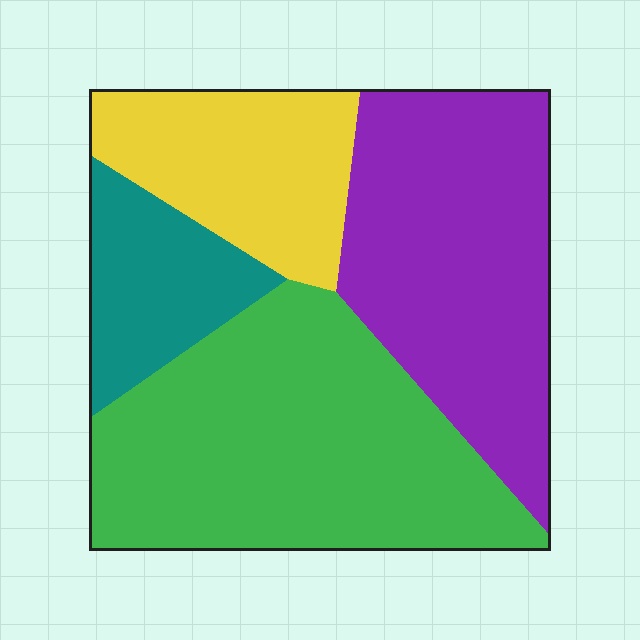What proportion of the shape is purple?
Purple takes up about one third (1/3) of the shape.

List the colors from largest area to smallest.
From largest to smallest: green, purple, yellow, teal.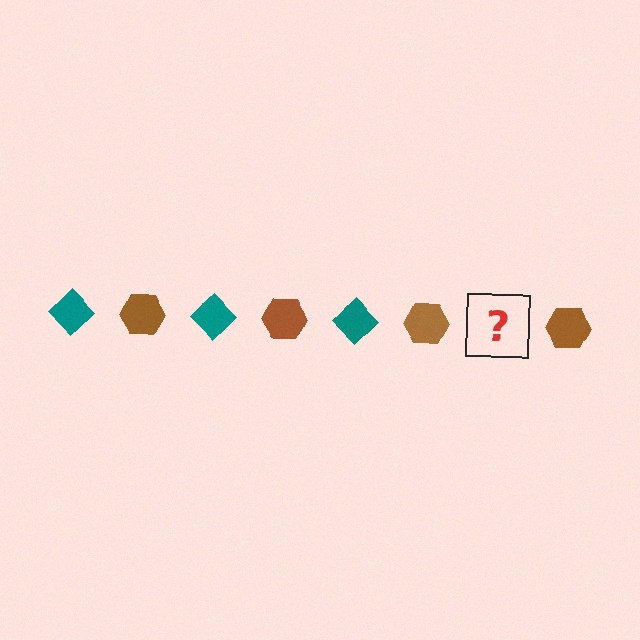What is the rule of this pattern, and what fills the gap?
The rule is that the pattern alternates between teal diamond and brown hexagon. The gap should be filled with a teal diamond.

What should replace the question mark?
The question mark should be replaced with a teal diamond.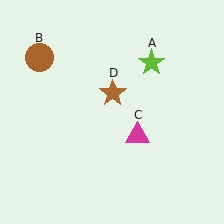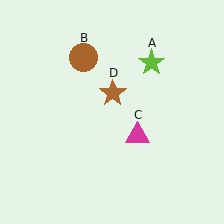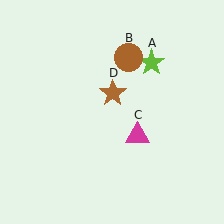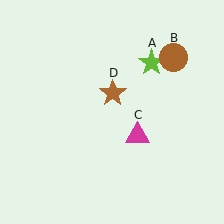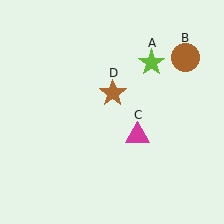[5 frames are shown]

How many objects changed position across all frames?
1 object changed position: brown circle (object B).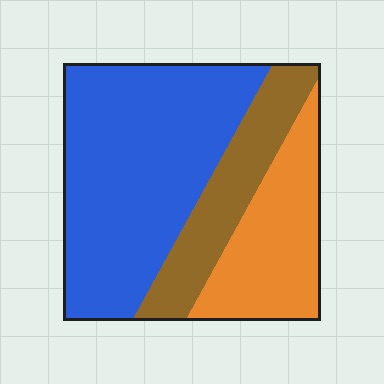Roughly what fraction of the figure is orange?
Orange covers roughly 25% of the figure.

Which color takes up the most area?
Blue, at roughly 55%.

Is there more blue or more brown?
Blue.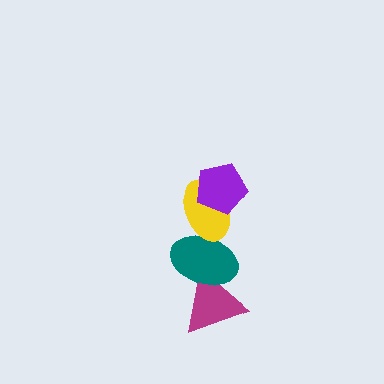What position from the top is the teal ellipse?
The teal ellipse is 3rd from the top.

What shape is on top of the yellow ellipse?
The purple pentagon is on top of the yellow ellipse.